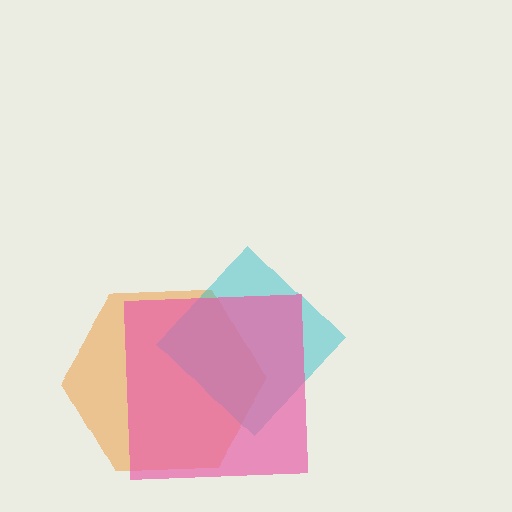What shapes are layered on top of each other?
The layered shapes are: an orange hexagon, a cyan diamond, a pink square.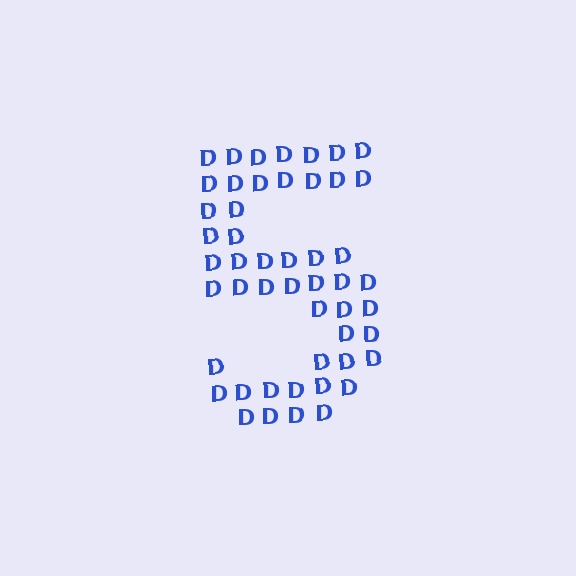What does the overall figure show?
The overall figure shows the digit 5.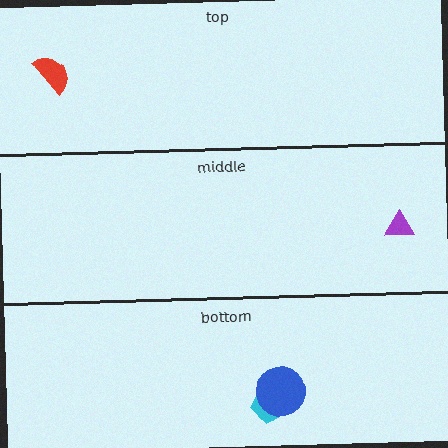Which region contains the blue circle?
The bottom region.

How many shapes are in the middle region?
1.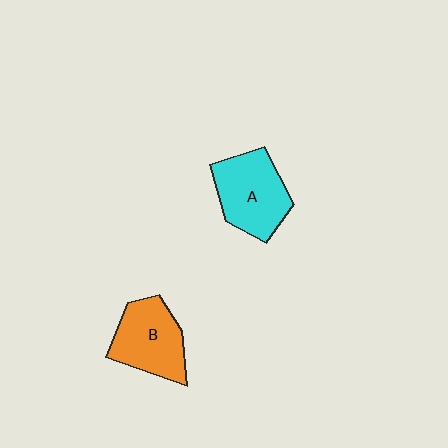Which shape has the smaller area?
Shape B (orange).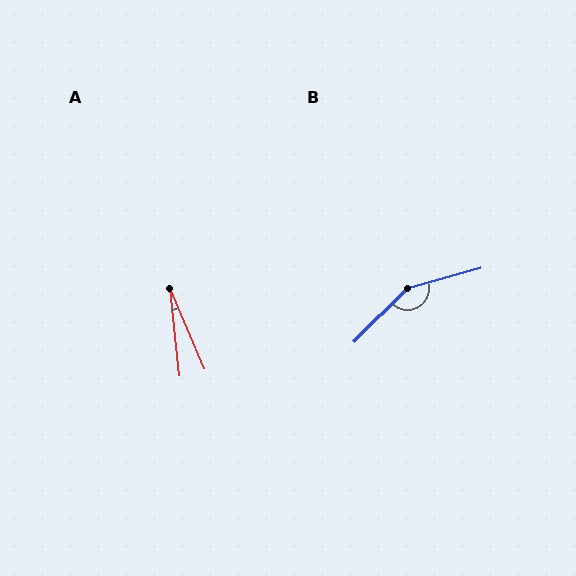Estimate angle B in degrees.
Approximately 151 degrees.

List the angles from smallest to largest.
A (17°), B (151°).